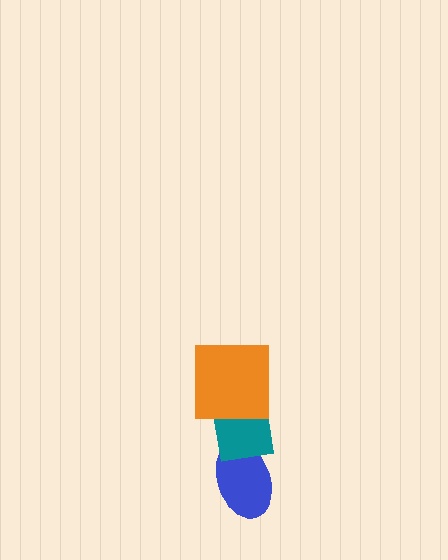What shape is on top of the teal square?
The orange square is on top of the teal square.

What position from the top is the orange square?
The orange square is 1st from the top.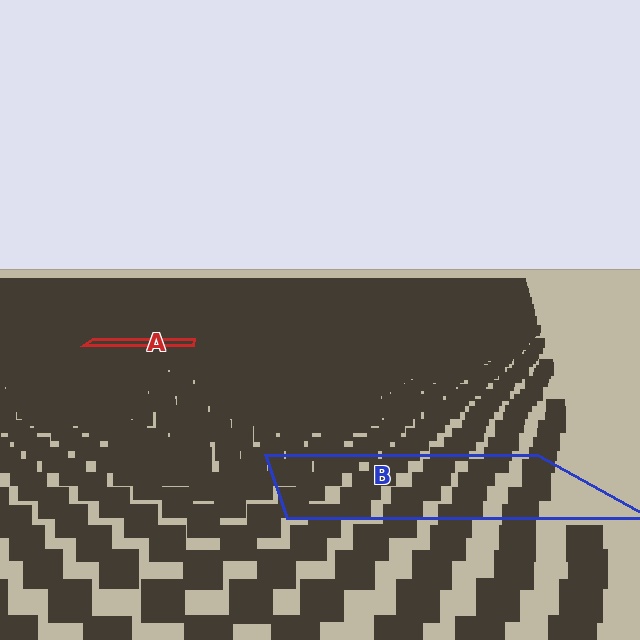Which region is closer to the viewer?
Region B is closer. The texture elements there are larger and more spread out.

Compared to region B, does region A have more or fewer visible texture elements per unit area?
Region A has more texture elements per unit area — they are packed more densely because it is farther away.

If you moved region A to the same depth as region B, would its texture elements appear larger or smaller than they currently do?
They would appear larger. At a closer depth, the same texture elements are projected at a bigger on-screen size.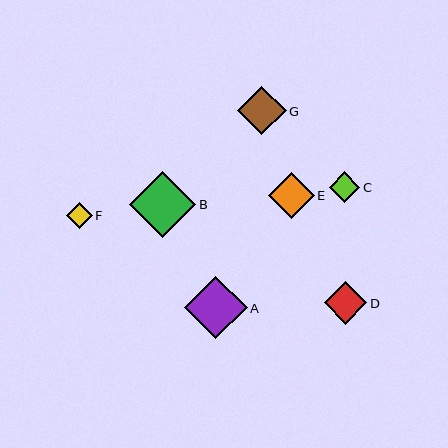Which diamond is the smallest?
Diamond F is the smallest with a size of approximately 26 pixels.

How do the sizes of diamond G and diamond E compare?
Diamond G and diamond E are approximately the same size.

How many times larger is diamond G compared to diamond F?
Diamond G is approximately 1.9 times the size of diamond F.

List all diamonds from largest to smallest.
From largest to smallest: B, A, G, E, D, C, F.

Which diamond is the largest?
Diamond B is the largest with a size of approximately 66 pixels.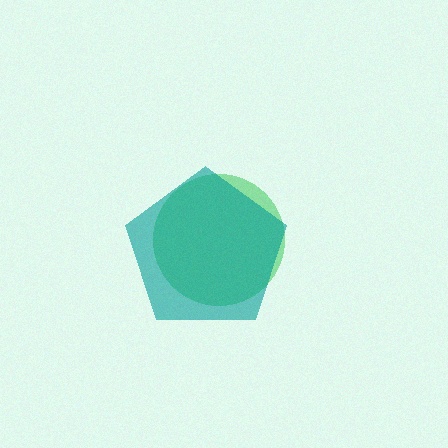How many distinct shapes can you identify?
There are 2 distinct shapes: a green circle, a teal pentagon.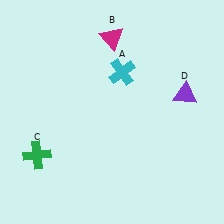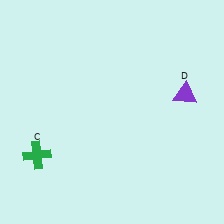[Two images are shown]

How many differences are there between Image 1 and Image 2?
There are 2 differences between the two images.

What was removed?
The magenta triangle (B), the cyan cross (A) were removed in Image 2.